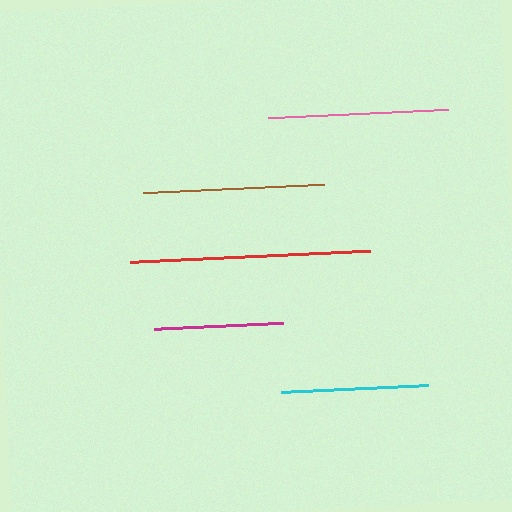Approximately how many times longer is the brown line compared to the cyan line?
The brown line is approximately 1.2 times the length of the cyan line.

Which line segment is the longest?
The red line is the longest at approximately 241 pixels.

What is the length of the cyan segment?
The cyan segment is approximately 147 pixels long.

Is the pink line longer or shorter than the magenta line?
The pink line is longer than the magenta line.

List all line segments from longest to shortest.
From longest to shortest: red, pink, brown, cyan, magenta.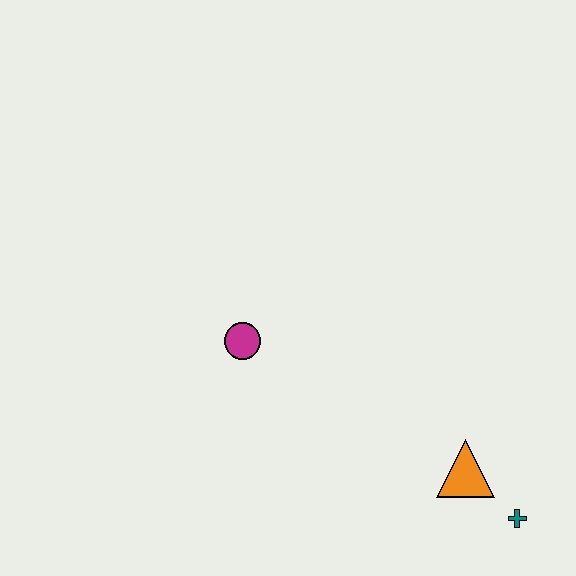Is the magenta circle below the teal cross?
No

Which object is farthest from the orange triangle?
The magenta circle is farthest from the orange triangle.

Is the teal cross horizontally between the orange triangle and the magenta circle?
No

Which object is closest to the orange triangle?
The teal cross is closest to the orange triangle.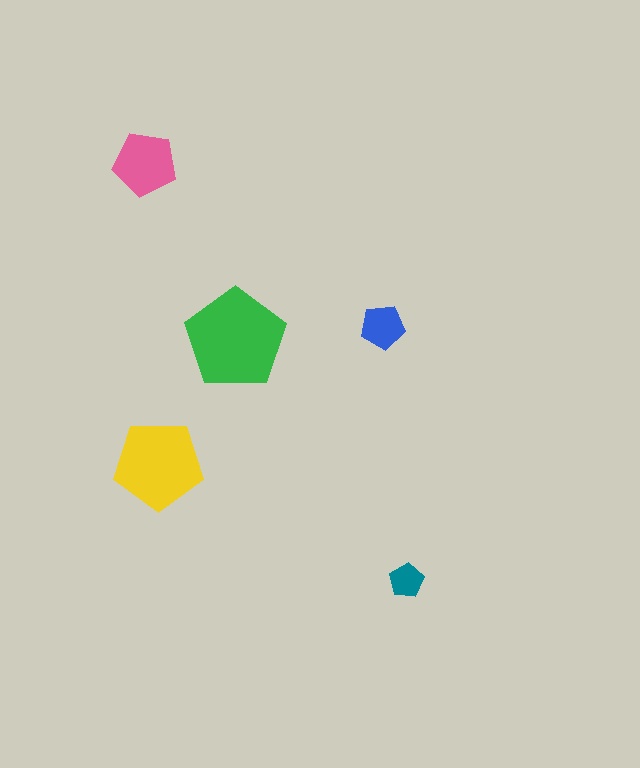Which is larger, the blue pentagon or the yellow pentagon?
The yellow one.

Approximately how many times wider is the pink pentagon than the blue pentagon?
About 1.5 times wider.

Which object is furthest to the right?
The teal pentagon is rightmost.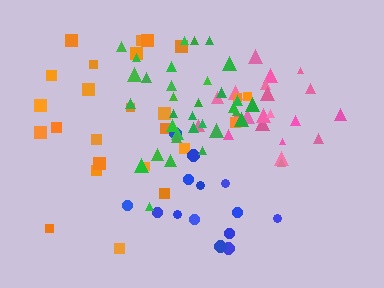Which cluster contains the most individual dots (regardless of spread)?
Green (33).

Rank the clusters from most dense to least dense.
pink, green, blue, orange.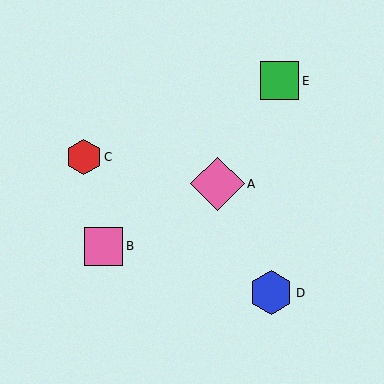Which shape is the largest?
The pink diamond (labeled A) is the largest.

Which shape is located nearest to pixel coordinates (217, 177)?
The pink diamond (labeled A) at (218, 184) is nearest to that location.